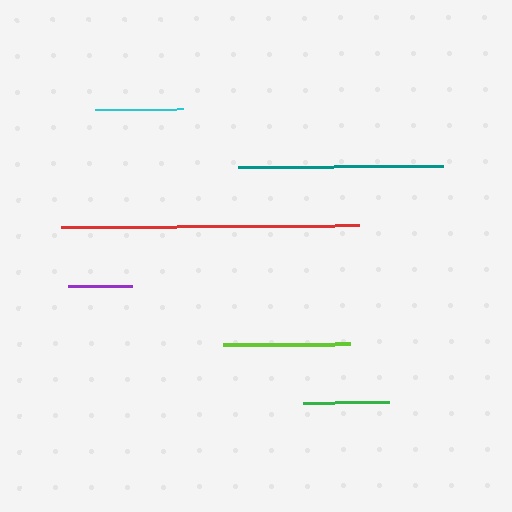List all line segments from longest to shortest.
From longest to shortest: red, teal, lime, cyan, green, purple.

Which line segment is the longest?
The red line is the longest at approximately 298 pixels.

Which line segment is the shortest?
The purple line is the shortest at approximately 64 pixels.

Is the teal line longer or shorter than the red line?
The red line is longer than the teal line.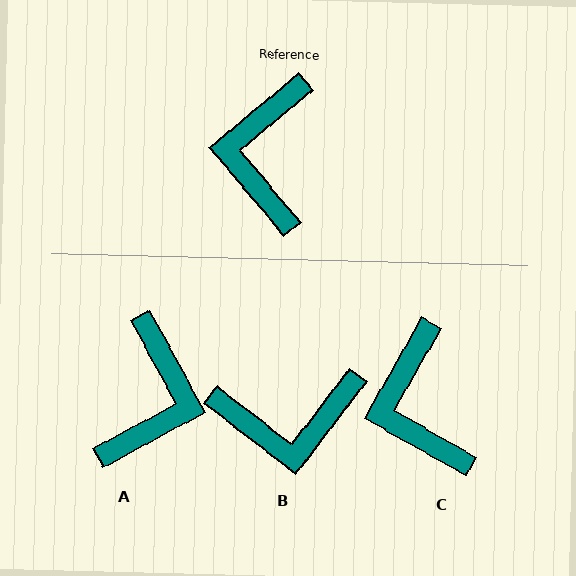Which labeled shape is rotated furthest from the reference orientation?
A, about 169 degrees away.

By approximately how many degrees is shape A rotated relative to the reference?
Approximately 169 degrees counter-clockwise.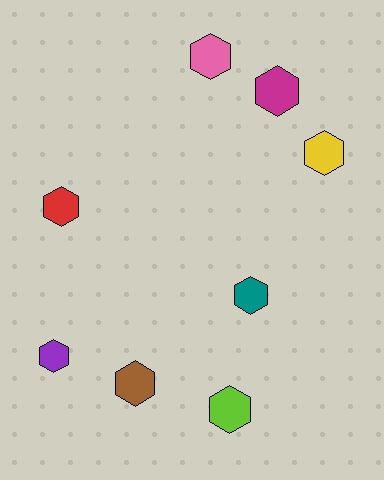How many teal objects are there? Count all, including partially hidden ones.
There is 1 teal object.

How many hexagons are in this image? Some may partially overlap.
There are 8 hexagons.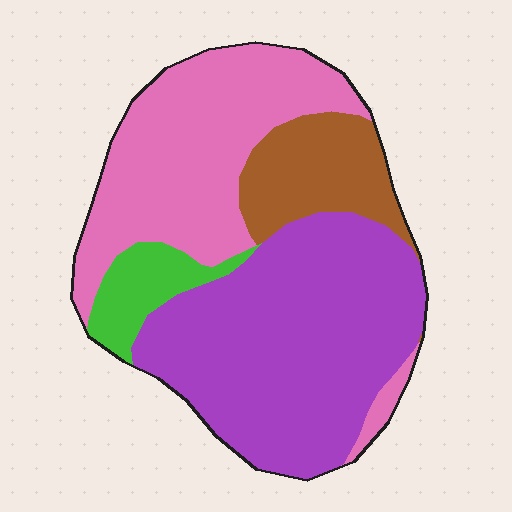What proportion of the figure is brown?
Brown takes up about one eighth (1/8) of the figure.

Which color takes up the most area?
Purple, at roughly 45%.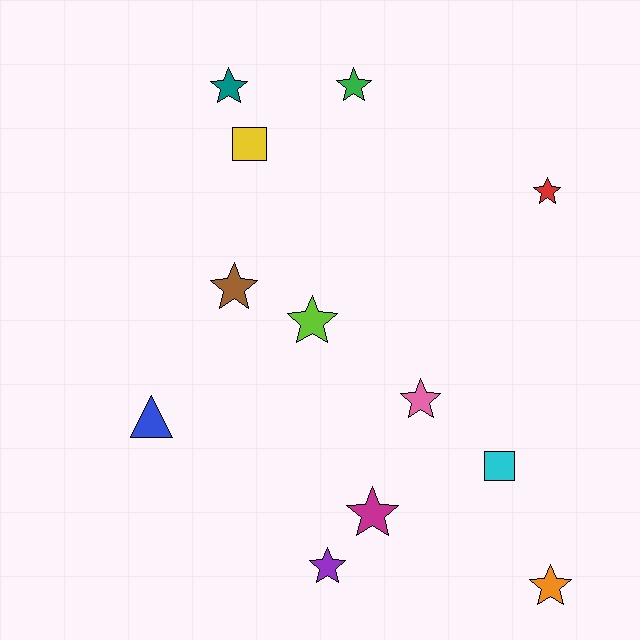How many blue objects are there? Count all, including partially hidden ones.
There is 1 blue object.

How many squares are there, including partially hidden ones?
There are 2 squares.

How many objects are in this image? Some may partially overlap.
There are 12 objects.